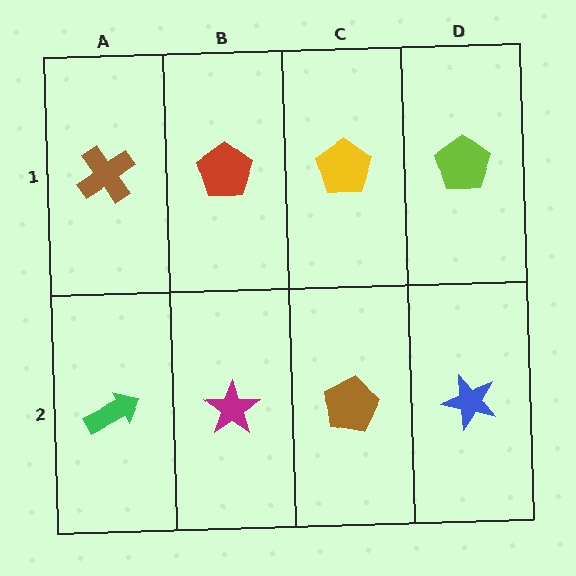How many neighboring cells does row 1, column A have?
2.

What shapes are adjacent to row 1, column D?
A blue star (row 2, column D), a yellow pentagon (row 1, column C).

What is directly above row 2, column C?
A yellow pentagon.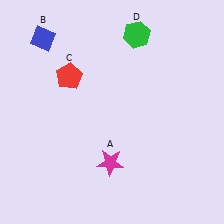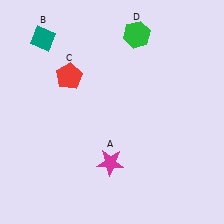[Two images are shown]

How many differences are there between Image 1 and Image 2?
There is 1 difference between the two images.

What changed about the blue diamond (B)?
In Image 1, B is blue. In Image 2, it changed to teal.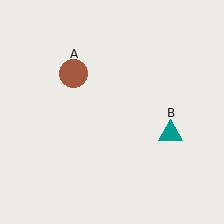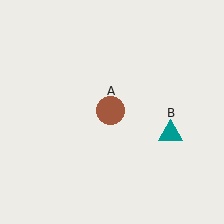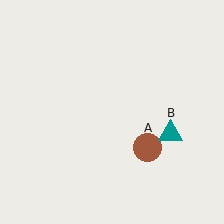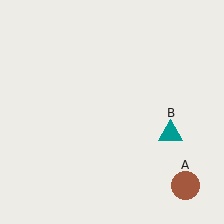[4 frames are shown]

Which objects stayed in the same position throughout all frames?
Teal triangle (object B) remained stationary.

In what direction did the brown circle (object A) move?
The brown circle (object A) moved down and to the right.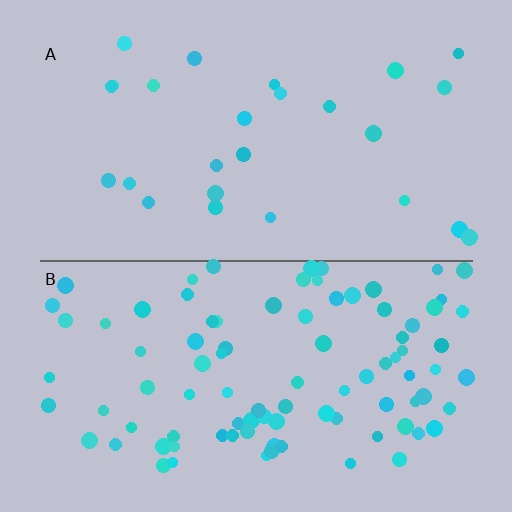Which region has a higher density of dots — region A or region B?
B (the bottom).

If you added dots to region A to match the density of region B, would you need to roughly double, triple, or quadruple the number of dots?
Approximately quadruple.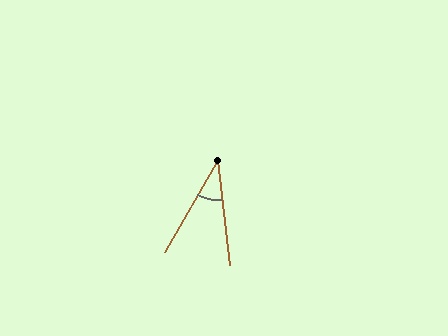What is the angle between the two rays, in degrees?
Approximately 37 degrees.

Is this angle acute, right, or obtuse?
It is acute.